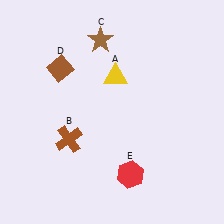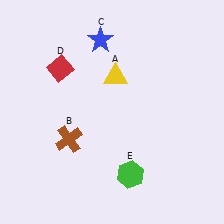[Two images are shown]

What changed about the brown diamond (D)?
In Image 1, D is brown. In Image 2, it changed to red.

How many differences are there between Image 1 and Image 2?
There are 3 differences between the two images.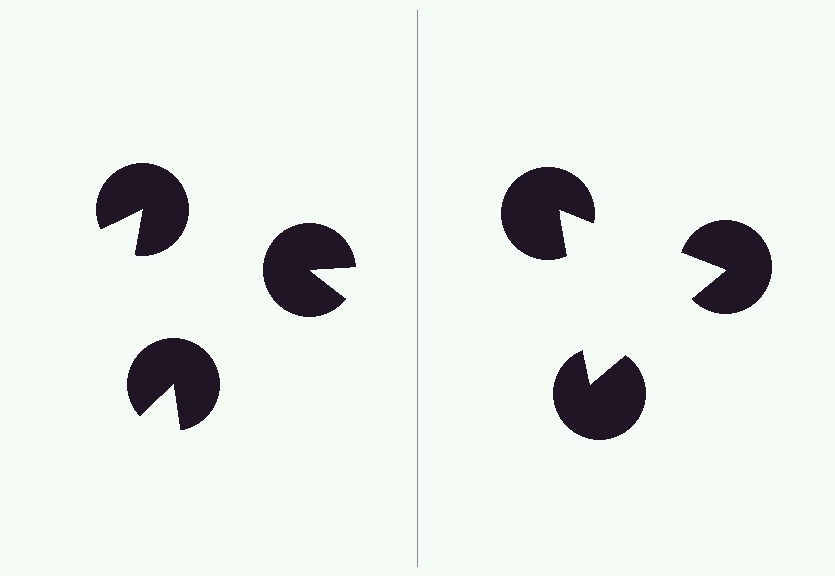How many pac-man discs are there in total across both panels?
6 — 3 on each side.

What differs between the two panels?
The pac-man discs are positioned identically on both sides; only the wedge orientations differ. On the right they align to a triangle; on the left they are misaligned.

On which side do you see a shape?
An illusory triangle appears on the right side. On the left side the wedge cuts are rotated, so no coherent shape forms.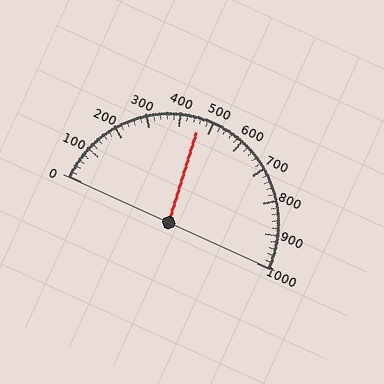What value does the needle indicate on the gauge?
The needle indicates approximately 460.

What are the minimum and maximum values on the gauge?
The gauge ranges from 0 to 1000.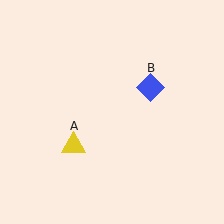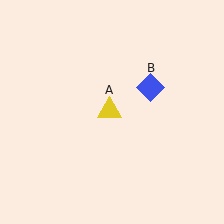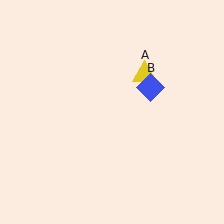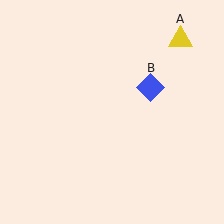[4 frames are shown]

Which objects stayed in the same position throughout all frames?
Blue diamond (object B) remained stationary.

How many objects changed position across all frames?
1 object changed position: yellow triangle (object A).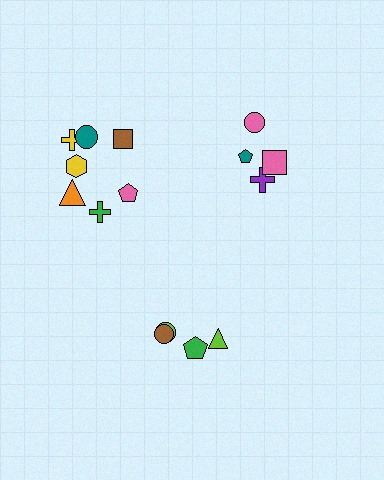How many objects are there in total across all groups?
There are 15 objects.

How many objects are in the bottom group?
There are 4 objects.